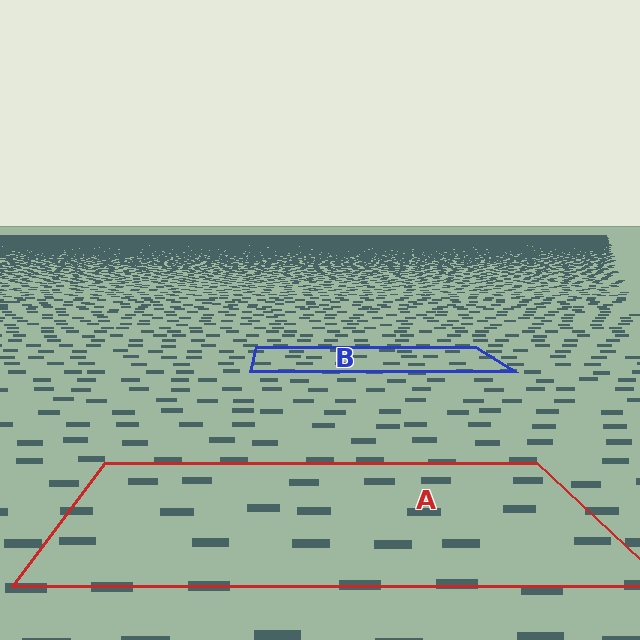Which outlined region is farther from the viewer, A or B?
Region B is farther from the viewer — the texture elements inside it appear smaller and more densely packed.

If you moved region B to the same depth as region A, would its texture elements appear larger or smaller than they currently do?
They would appear larger. At a closer depth, the same texture elements are projected at a bigger on-screen size.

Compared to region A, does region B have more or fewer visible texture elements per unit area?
Region B has more texture elements per unit area — they are packed more densely because it is farther away.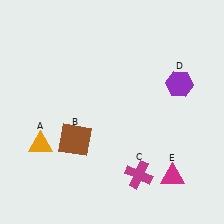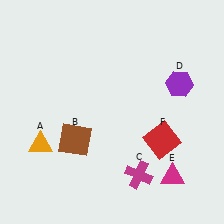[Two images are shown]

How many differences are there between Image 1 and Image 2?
There is 1 difference between the two images.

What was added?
A red square (F) was added in Image 2.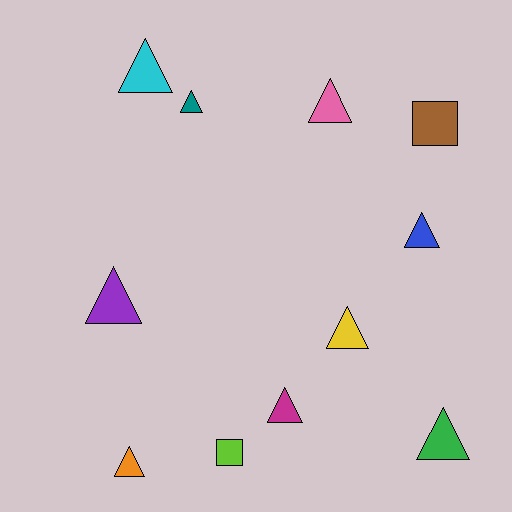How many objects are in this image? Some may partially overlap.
There are 11 objects.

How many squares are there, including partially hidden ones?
There are 2 squares.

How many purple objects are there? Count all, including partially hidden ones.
There is 1 purple object.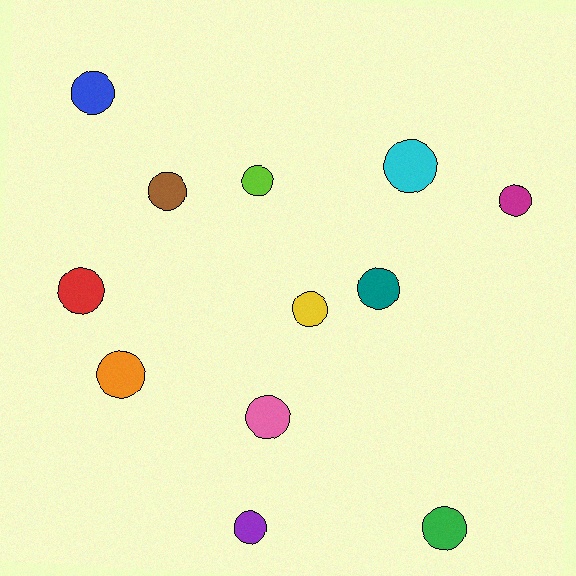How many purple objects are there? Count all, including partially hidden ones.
There is 1 purple object.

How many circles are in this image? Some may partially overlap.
There are 12 circles.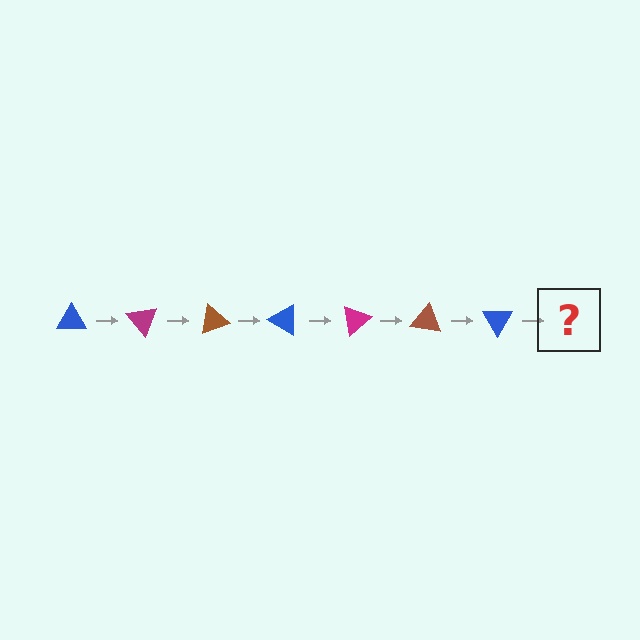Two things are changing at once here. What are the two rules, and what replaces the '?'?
The two rules are that it rotates 50 degrees each step and the color cycles through blue, magenta, and brown. The '?' should be a magenta triangle, rotated 350 degrees from the start.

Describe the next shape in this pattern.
It should be a magenta triangle, rotated 350 degrees from the start.